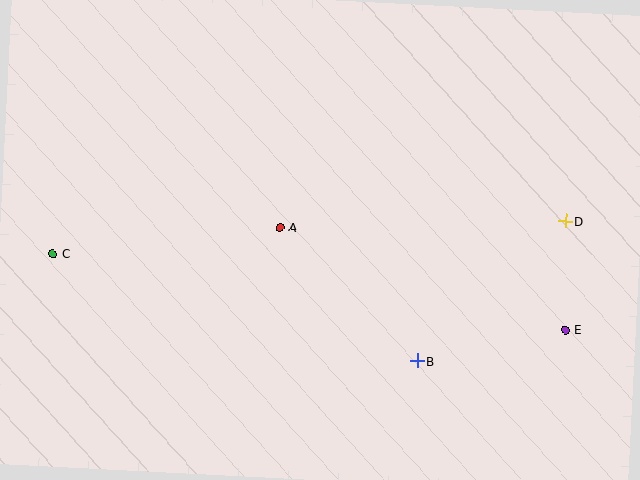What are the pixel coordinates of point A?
Point A is at (280, 227).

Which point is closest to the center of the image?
Point A at (280, 227) is closest to the center.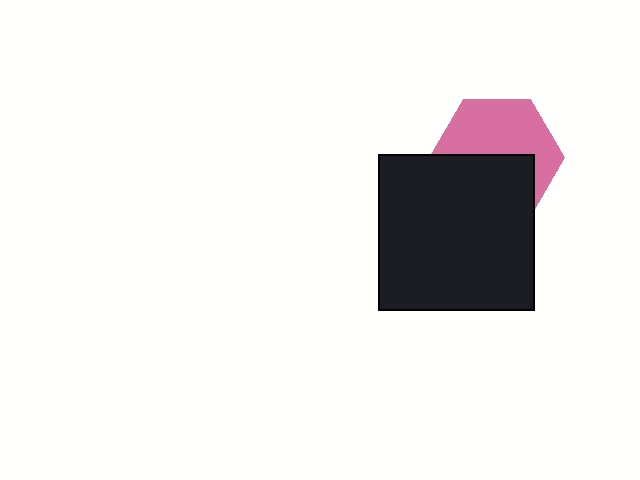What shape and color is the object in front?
The object in front is a black square.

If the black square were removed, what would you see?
You would see the complete pink hexagon.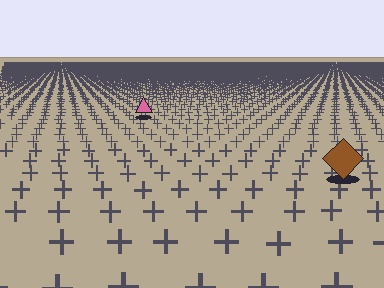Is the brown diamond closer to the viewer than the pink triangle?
Yes. The brown diamond is closer — you can tell from the texture gradient: the ground texture is coarser near it.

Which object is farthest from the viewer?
The pink triangle is farthest from the viewer. It appears smaller and the ground texture around it is denser.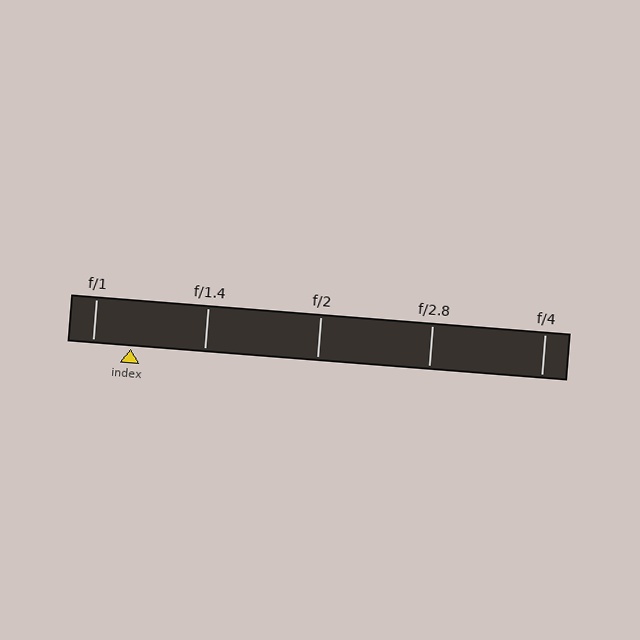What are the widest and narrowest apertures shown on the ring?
The widest aperture shown is f/1 and the narrowest is f/4.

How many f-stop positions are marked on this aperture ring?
There are 5 f-stop positions marked.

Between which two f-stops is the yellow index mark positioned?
The index mark is between f/1 and f/1.4.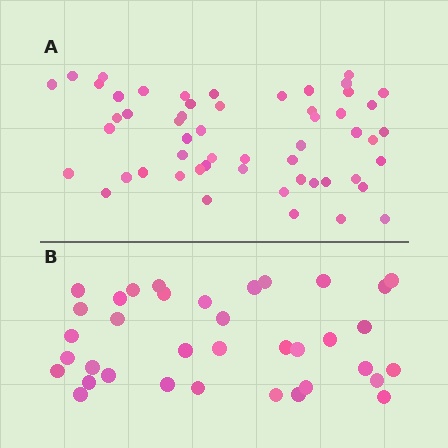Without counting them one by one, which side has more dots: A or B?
Region A (the top region) has more dots.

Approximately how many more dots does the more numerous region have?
Region A has approximately 20 more dots than region B.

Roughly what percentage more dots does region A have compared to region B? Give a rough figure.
About 50% more.